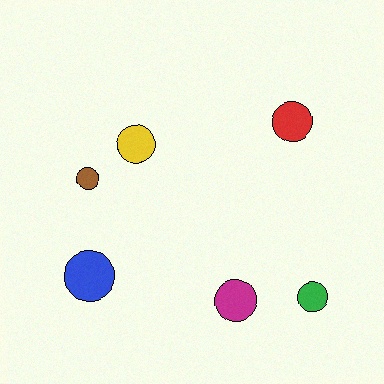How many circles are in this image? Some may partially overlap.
There are 6 circles.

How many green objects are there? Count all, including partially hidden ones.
There is 1 green object.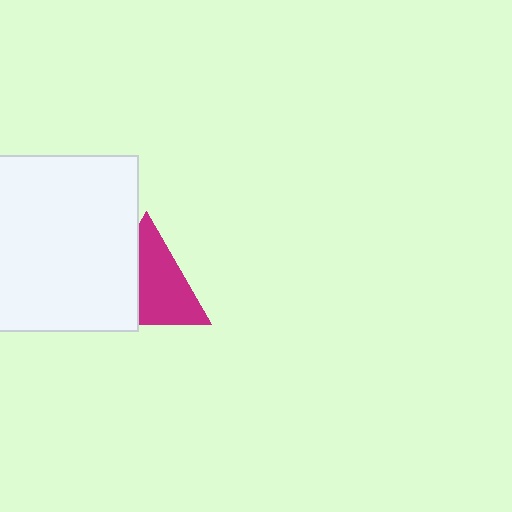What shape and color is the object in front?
The object in front is a white rectangle.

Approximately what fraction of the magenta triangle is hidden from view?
Roughly 40% of the magenta triangle is hidden behind the white rectangle.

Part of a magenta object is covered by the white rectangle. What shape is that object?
It is a triangle.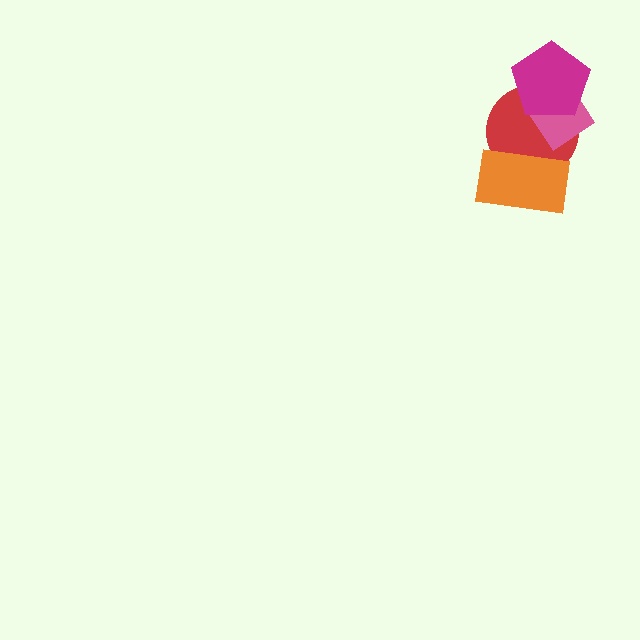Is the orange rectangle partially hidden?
No, no other shape covers it.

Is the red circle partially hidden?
Yes, it is partially covered by another shape.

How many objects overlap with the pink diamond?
2 objects overlap with the pink diamond.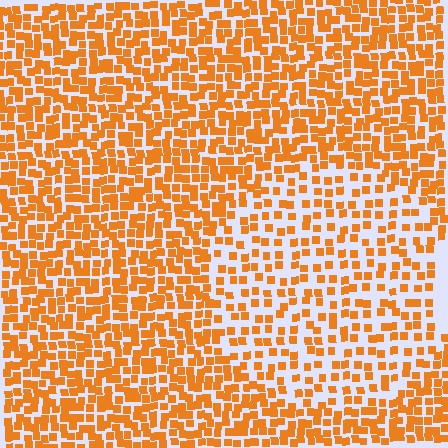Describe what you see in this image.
The image contains small orange elements arranged at two different densities. A circle-shaped region is visible where the elements are less densely packed than the surrounding area.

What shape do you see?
I see a circle.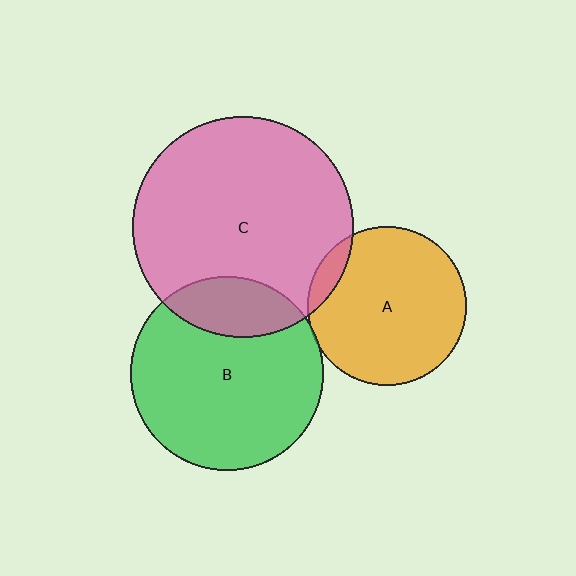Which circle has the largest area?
Circle C (pink).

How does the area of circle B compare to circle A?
Approximately 1.5 times.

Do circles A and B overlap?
Yes.